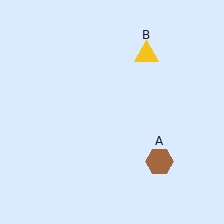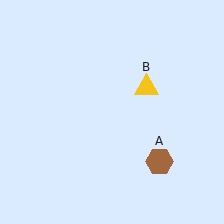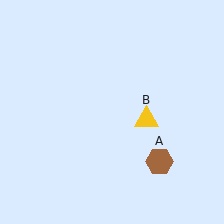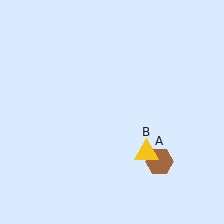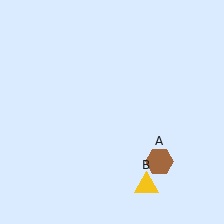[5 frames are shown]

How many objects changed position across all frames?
1 object changed position: yellow triangle (object B).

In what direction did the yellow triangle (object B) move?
The yellow triangle (object B) moved down.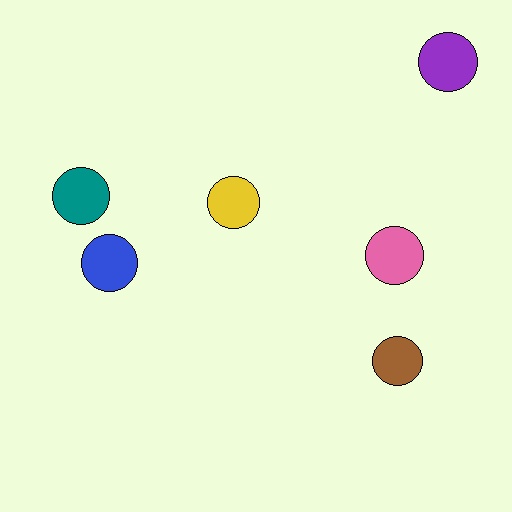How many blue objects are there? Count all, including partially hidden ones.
There is 1 blue object.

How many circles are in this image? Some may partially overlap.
There are 6 circles.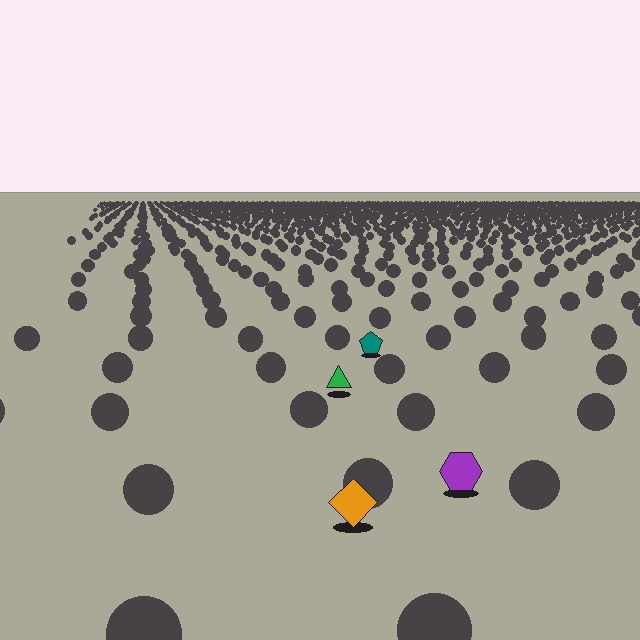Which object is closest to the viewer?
The orange diamond is closest. The texture marks near it are larger and more spread out.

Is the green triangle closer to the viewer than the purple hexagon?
No. The purple hexagon is closer — you can tell from the texture gradient: the ground texture is coarser near it.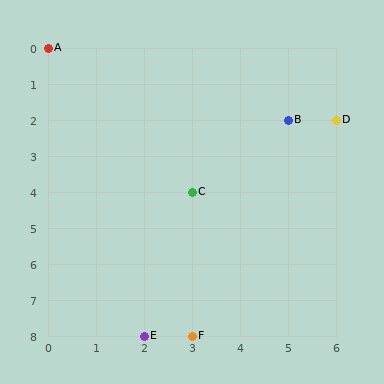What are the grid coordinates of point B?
Point B is at grid coordinates (5, 2).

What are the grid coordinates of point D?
Point D is at grid coordinates (6, 2).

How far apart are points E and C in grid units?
Points E and C are 1 column and 4 rows apart (about 4.1 grid units diagonally).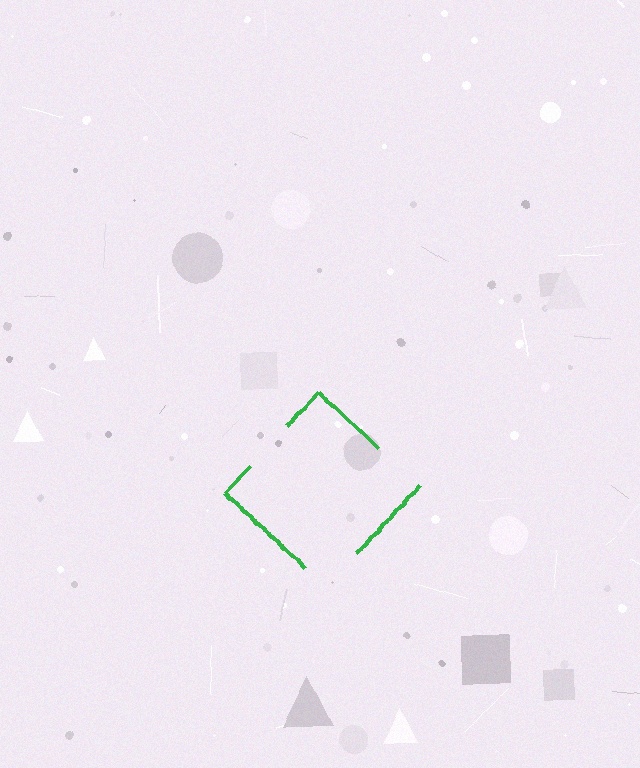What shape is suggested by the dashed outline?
The dashed outline suggests a diamond.